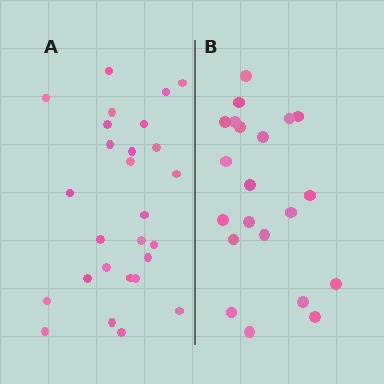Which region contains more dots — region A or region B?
Region A (the left region) has more dots.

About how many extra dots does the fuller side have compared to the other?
Region A has about 6 more dots than region B.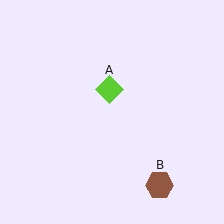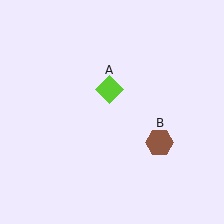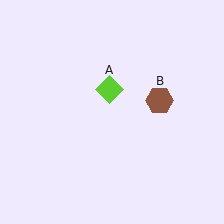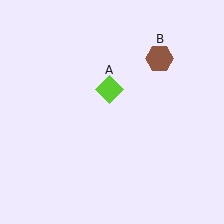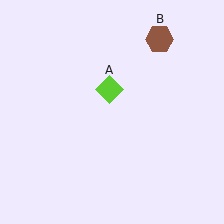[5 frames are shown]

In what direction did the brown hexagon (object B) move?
The brown hexagon (object B) moved up.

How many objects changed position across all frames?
1 object changed position: brown hexagon (object B).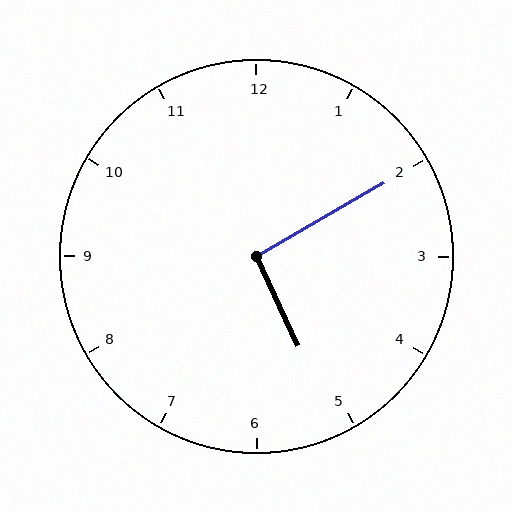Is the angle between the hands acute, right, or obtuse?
It is right.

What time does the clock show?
5:10.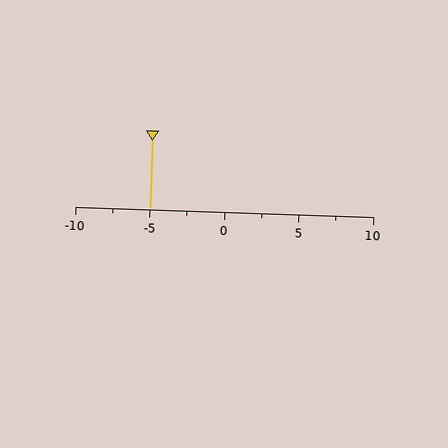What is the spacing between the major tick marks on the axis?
The major ticks are spaced 5 apart.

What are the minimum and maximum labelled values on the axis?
The axis runs from -10 to 10.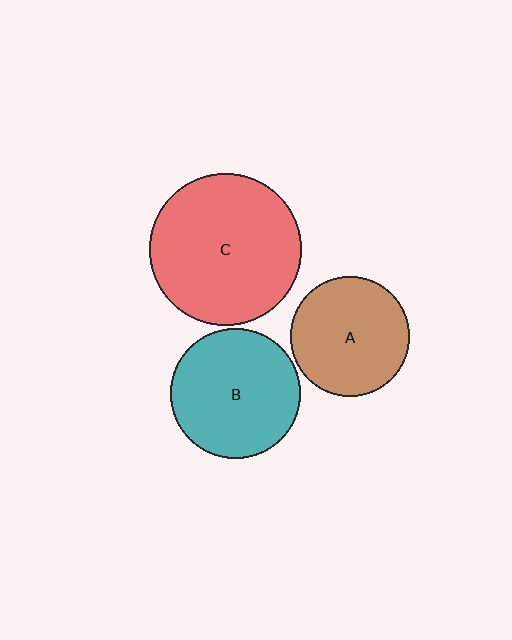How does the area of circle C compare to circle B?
Approximately 1.4 times.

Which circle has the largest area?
Circle C (red).